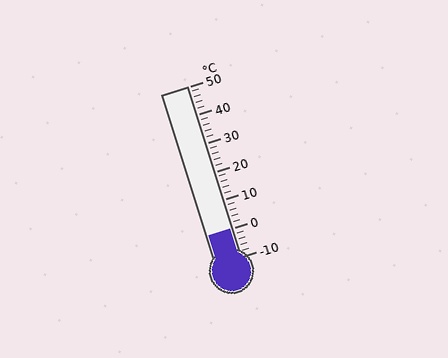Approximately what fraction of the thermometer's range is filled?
The thermometer is filled to approximately 15% of its range.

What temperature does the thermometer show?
The thermometer shows approximately 0°C.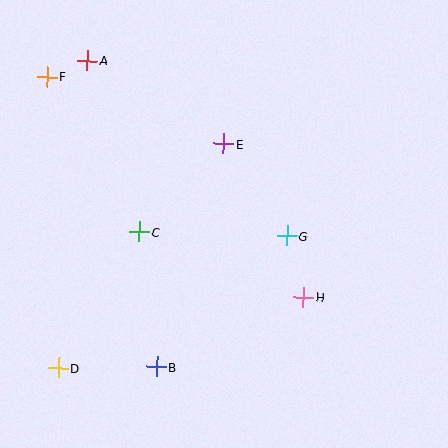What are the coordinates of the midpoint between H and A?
The midpoint between H and A is at (195, 179).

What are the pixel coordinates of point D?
Point D is at (58, 368).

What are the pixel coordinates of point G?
Point G is at (287, 236).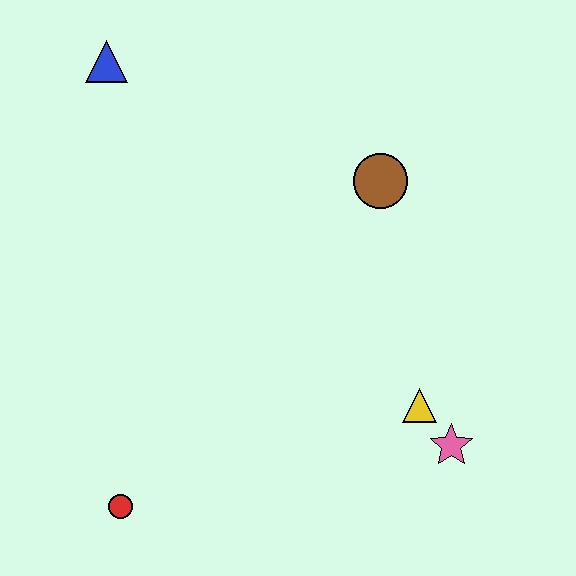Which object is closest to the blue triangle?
The brown circle is closest to the blue triangle.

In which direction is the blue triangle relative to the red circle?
The blue triangle is above the red circle.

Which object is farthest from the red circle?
The blue triangle is farthest from the red circle.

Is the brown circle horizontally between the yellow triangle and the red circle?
Yes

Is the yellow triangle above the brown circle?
No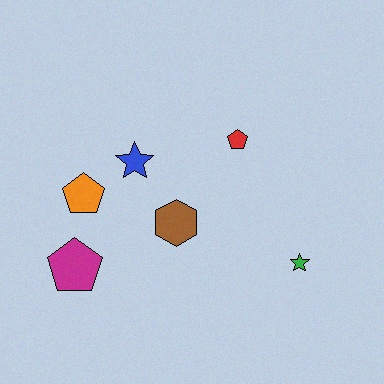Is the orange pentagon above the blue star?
No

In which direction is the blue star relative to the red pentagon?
The blue star is to the left of the red pentagon.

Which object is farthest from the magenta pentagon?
The green star is farthest from the magenta pentagon.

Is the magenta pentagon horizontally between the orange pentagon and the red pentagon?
No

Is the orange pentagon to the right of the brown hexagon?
No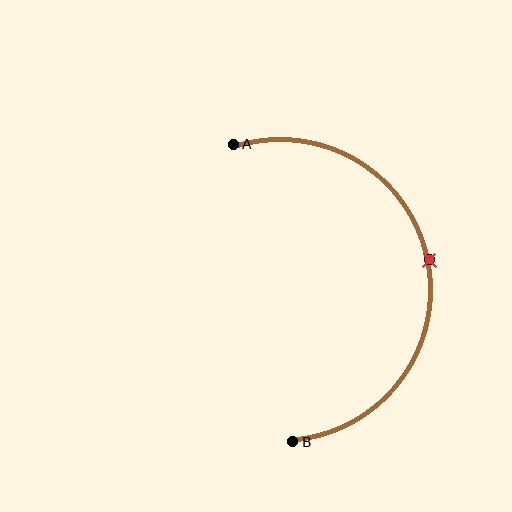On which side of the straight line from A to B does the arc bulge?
The arc bulges to the right of the straight line connecting A and B.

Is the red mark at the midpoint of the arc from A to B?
Yes. The red mark lies on the arc at equal arc-length from both A and B — it is the arc midpoint.